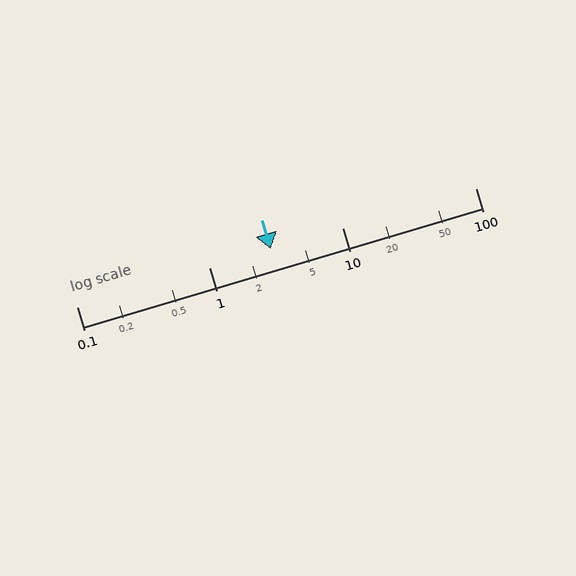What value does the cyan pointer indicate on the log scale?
The pointer indicates approximately 2.9.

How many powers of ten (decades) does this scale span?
The scale spans 3 decades, from 0.1 to 100.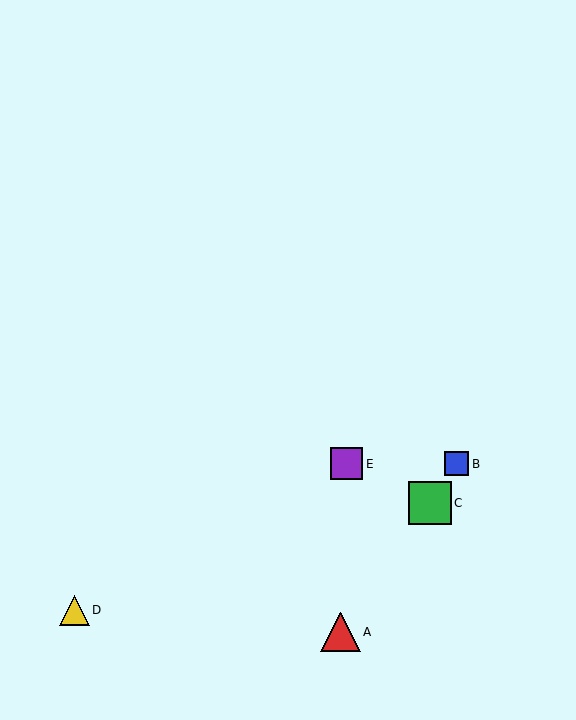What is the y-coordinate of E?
Object E is at y≈464.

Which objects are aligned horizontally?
Objects B, E are aligned horizontally.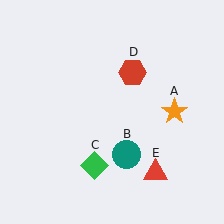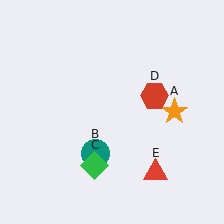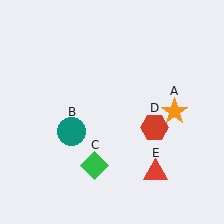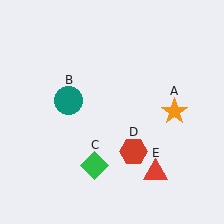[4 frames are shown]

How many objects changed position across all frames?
2 objects changed position: teal circle (object B), red hexagon (object D).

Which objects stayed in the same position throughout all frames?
Orange star (object A) and green diamond (object C) and red triangle (object E) remained stationary.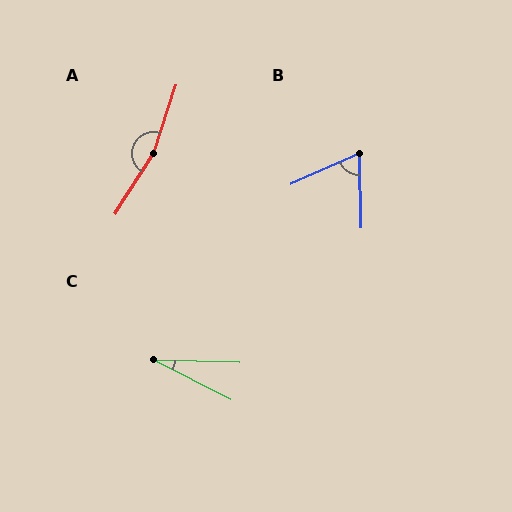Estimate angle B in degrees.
Approximately 67 degrees.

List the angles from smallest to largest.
C (25°), B (67°), A (165°).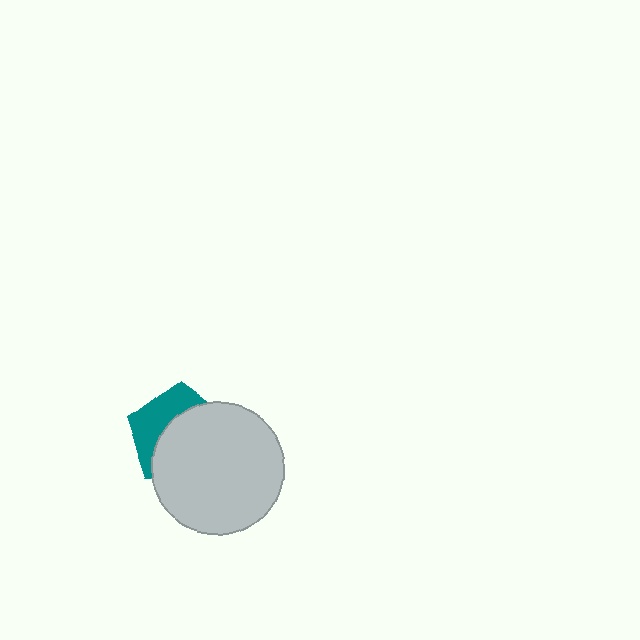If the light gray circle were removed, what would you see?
You would see the complete teal pentagon.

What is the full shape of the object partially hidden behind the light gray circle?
The partially hidden object is a teal pentagon.